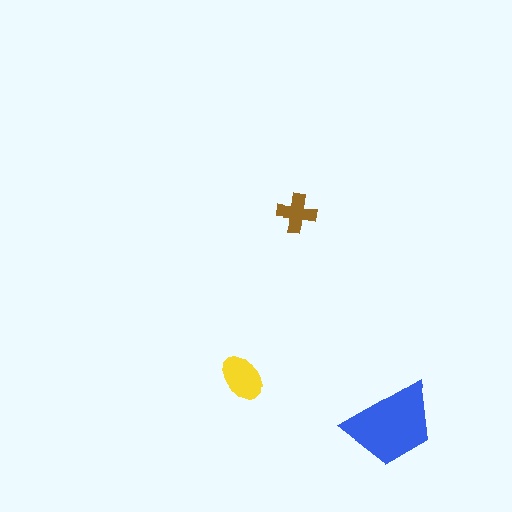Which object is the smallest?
The brown cross.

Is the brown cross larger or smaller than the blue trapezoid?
Smaller.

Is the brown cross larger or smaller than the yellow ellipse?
Smaller.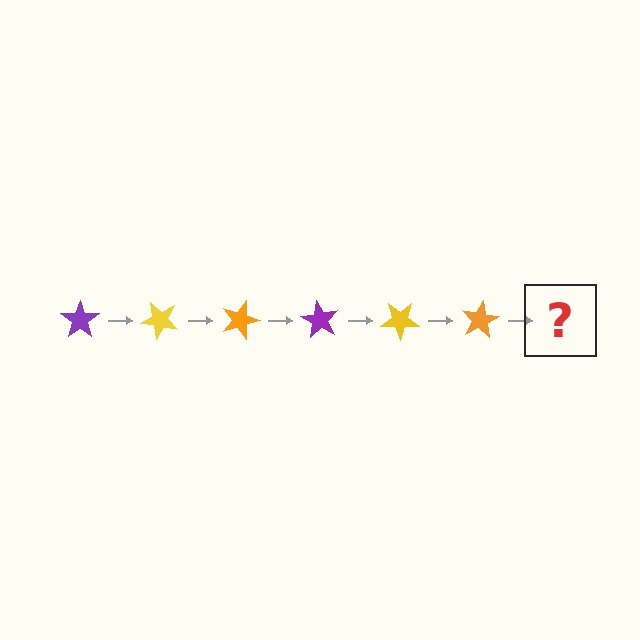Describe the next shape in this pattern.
It should be a purple star, rotated 270 degrees from the start.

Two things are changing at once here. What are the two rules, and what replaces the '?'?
The two rules are that it rotates 45 degrees each step and the color cycles through purple, yellow, and orange. The '?' should be a purple star, rotated 270 degrees from the start.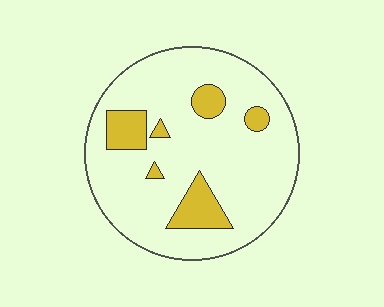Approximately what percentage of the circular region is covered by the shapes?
Approximately 15%.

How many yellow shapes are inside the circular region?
6.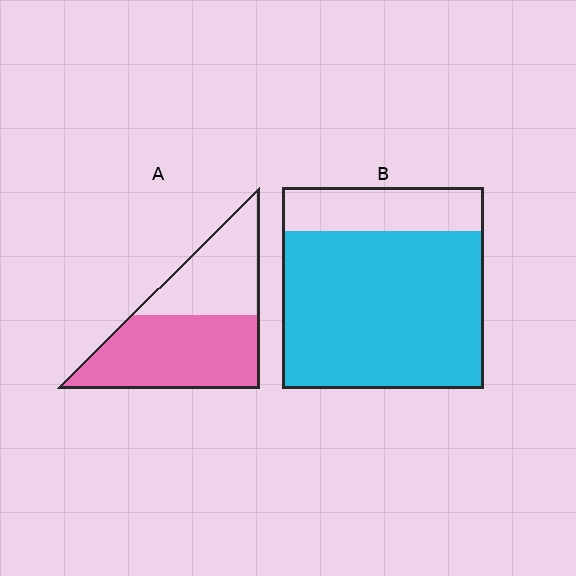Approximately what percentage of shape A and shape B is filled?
A is approximately 60% and B is approximately 80%.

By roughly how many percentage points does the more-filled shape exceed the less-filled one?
By roughly 20 percentage points (B over A).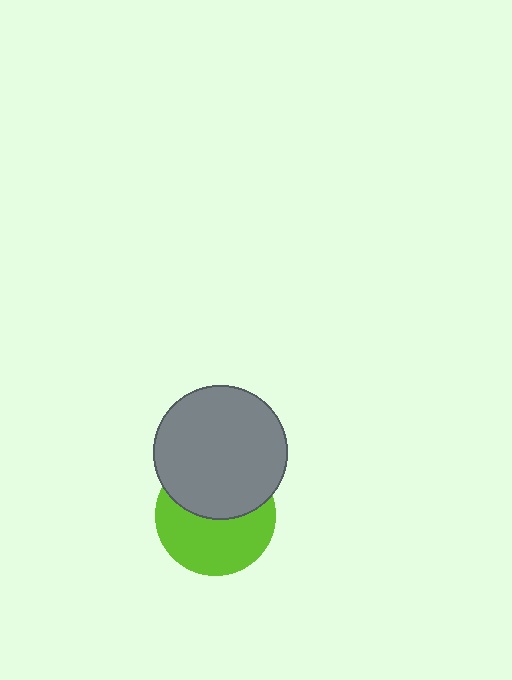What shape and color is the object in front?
The object in front is a gray circle.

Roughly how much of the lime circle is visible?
About half of it is visible (roughly 56%).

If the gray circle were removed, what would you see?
You would see the complete lime circle.